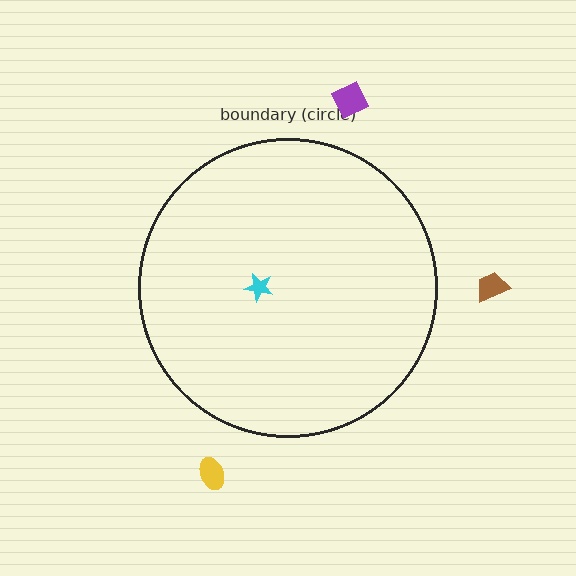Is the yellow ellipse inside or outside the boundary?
Outside.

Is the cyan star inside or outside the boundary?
Inside.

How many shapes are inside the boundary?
1 inside, 3 outside.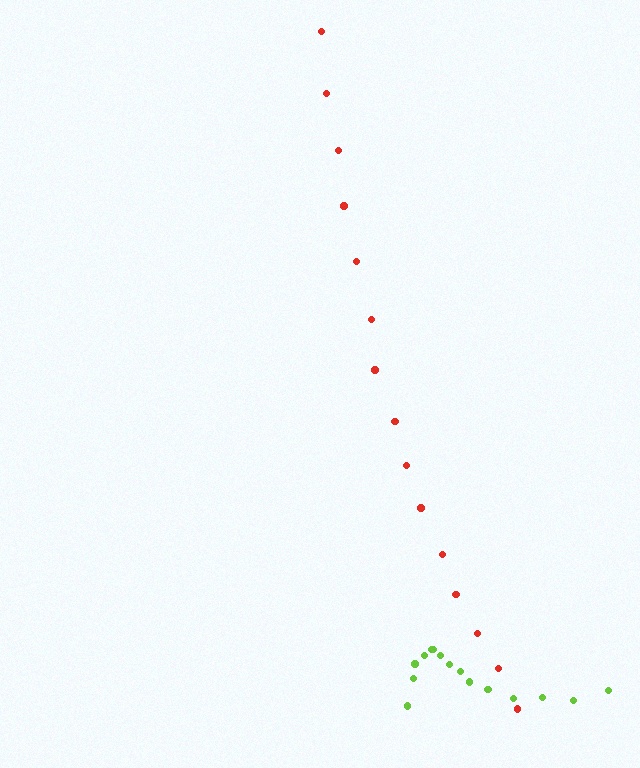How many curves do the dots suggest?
There are 2 distinct paths.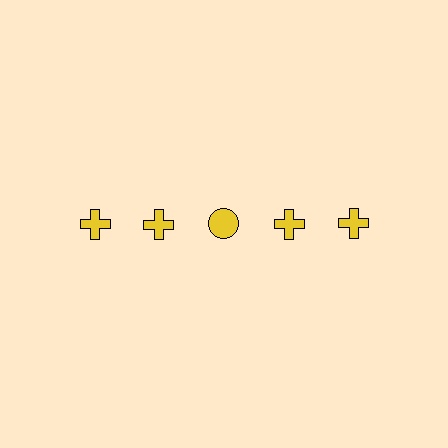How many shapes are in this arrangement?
There are 5 shapes arranged in a grid pattern.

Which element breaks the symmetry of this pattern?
The yellow circle in the top row, center column breaks the symmetry. All other shapes are yellow crosses.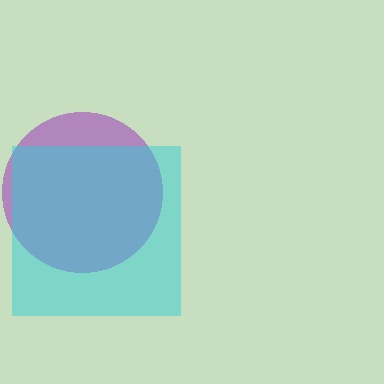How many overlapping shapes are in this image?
There are 2 overlapping shapes in the image.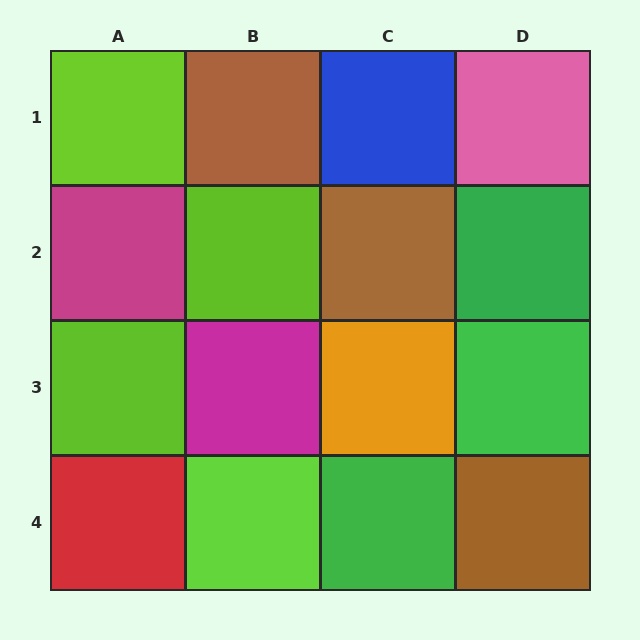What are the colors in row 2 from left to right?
Magenta, lime, brown, green.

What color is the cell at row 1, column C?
Blue.